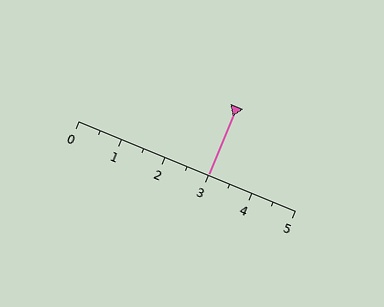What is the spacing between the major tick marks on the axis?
The major ticks are spaced 1 apart.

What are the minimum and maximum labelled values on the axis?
The axis runs from 0 to 5.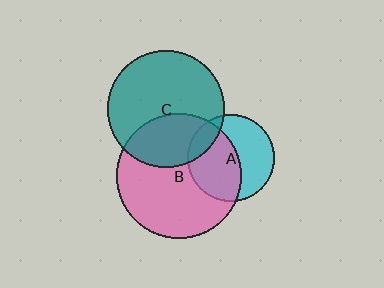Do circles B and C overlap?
Yes.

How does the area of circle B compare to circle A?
Approximately 2.0 times.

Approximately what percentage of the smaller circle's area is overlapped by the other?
Approximately 35%.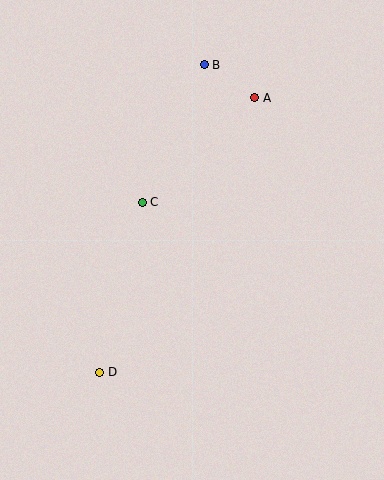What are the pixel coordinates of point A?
Point A is at (255, 98).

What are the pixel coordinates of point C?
Point C is at (142, 202).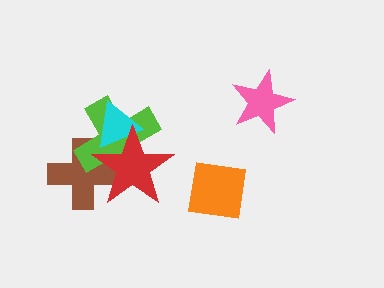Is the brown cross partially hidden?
Yes, it is partially covered by another shape.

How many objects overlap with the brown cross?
2 objects overlap with the brown cross.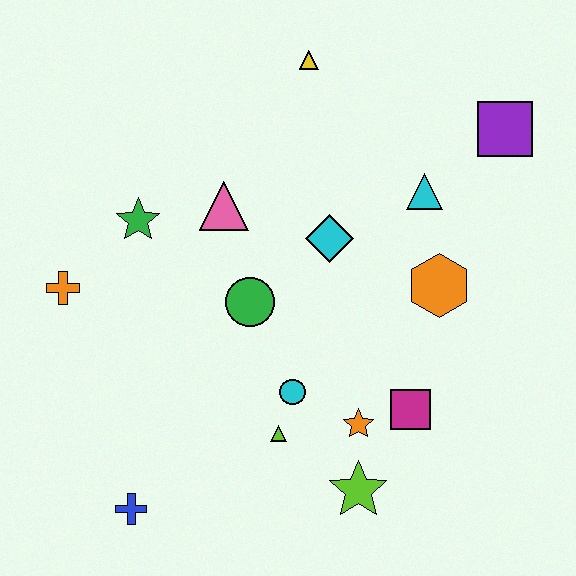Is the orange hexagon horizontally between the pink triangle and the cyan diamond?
No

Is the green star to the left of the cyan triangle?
Yes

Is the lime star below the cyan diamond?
Yes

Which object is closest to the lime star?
The orange star is closest to the lime star.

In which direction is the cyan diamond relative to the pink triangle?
The cyan diamond is to the right of the pink triangle.